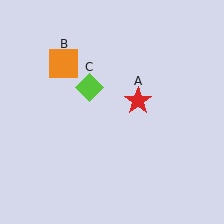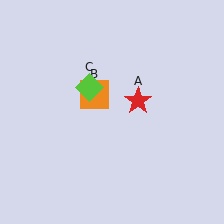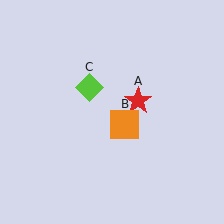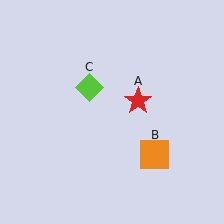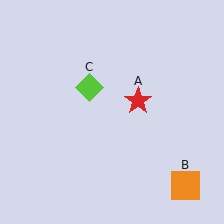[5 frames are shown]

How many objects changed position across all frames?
1 object changed position: orange square (object B).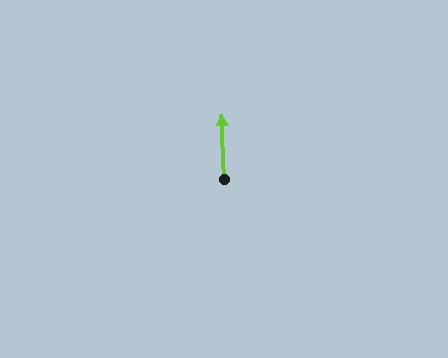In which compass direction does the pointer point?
North.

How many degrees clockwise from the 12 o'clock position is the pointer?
Approximately 358 degrees.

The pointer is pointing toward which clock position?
Roughly 12 o'clock.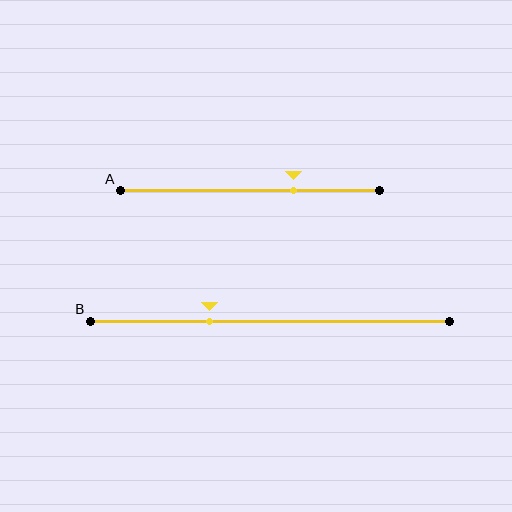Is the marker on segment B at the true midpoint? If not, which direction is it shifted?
No, the marker on segment B is shifted to the left by about 17% of the segment length.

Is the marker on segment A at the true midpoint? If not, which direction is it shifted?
No, the marker on segment A is shifted to the right by about 17% of the segment length.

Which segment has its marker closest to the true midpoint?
Segment B has its marker closest to the true midpoint.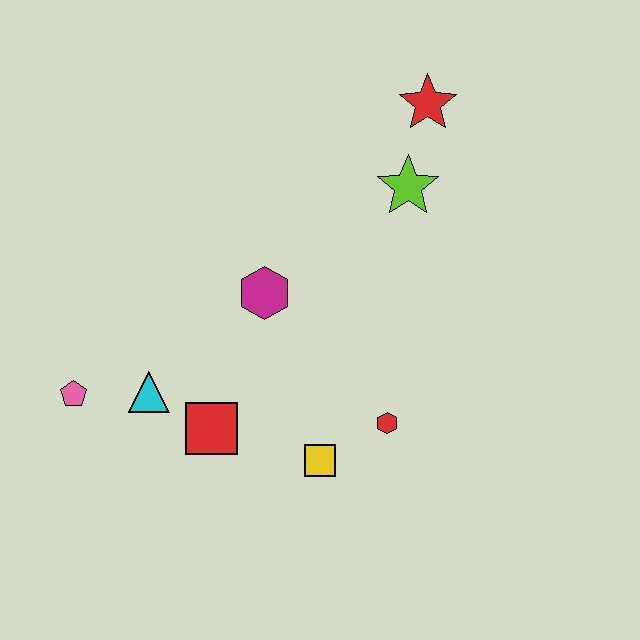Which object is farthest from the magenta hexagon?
The red star is farthest from the magenta hexagon.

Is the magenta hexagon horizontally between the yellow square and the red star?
No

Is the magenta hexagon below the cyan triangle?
No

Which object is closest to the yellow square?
The red hexagon is closest to the yellow square.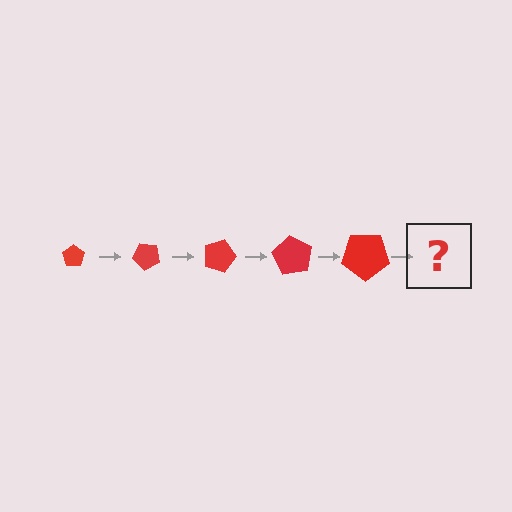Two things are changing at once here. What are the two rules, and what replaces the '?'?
The two rules are that the pentagon grows larger each step and it rotates 45 degrees each step. The '?' should be a pentagon, larger than the previous one and rotated 225 degrees from the start.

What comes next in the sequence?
The next element should be a pentagon, larger than the previous one and rotated 225 degrees from the start.